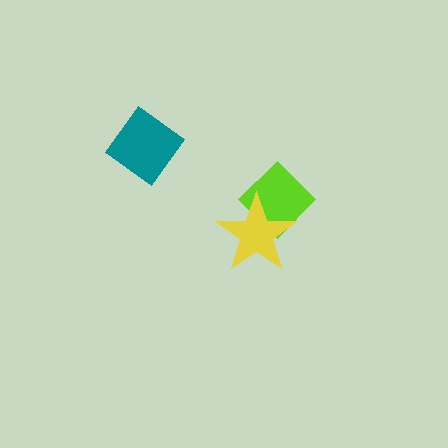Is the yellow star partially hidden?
No, no other shape covers it.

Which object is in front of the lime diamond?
The yellow star is in front of the lime diamond.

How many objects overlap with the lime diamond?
1 object overlaps with the lime diamond.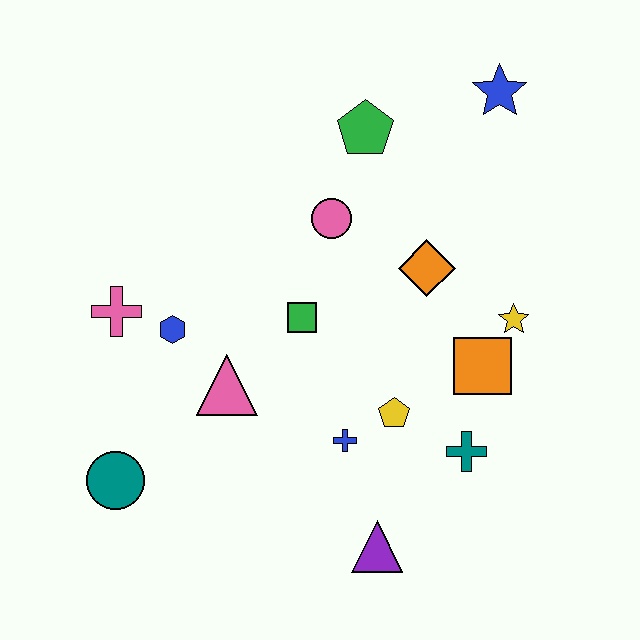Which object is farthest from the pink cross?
The blue star is farthest from the pink cross.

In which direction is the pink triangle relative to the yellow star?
The pink triangle is to the left of the yellow star.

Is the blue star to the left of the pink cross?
No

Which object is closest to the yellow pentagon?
The blue cross is closest to the yellow pentagon.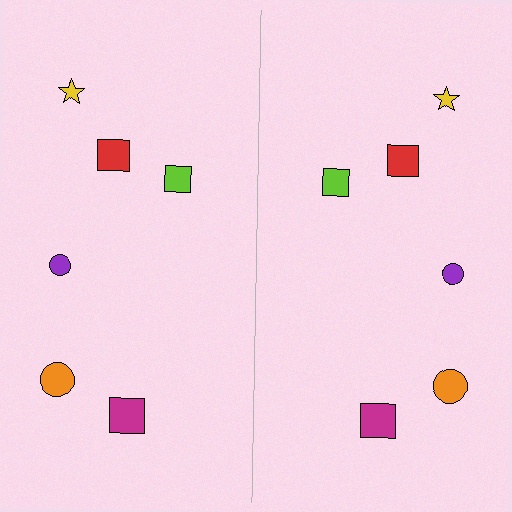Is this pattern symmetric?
Yes, this pattern has bilateral (reflection) symmetry.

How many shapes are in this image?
There are 12 shapes in this image.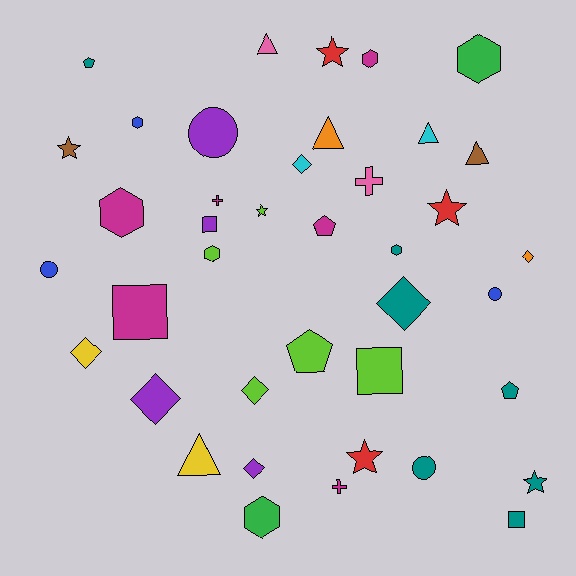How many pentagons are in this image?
There are 4 pentagons.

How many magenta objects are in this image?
There are 6 magenta objects.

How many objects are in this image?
There are 40 objects.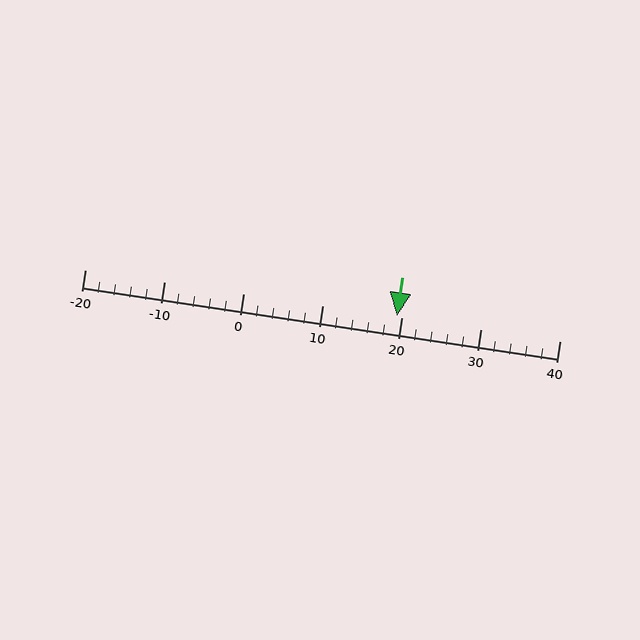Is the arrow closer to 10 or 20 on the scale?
The arrow is closer to 20.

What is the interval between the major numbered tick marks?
The major tick marks are spaced 10 units apart.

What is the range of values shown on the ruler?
The ruler shows values from -20 to 40.